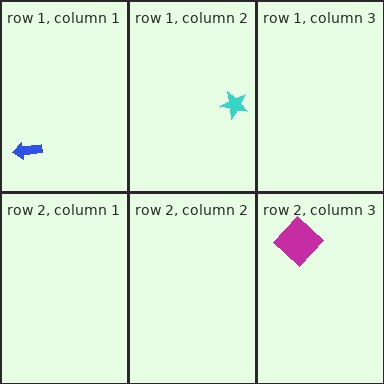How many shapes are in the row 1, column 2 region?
1.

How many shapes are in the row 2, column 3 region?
1.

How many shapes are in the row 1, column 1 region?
1.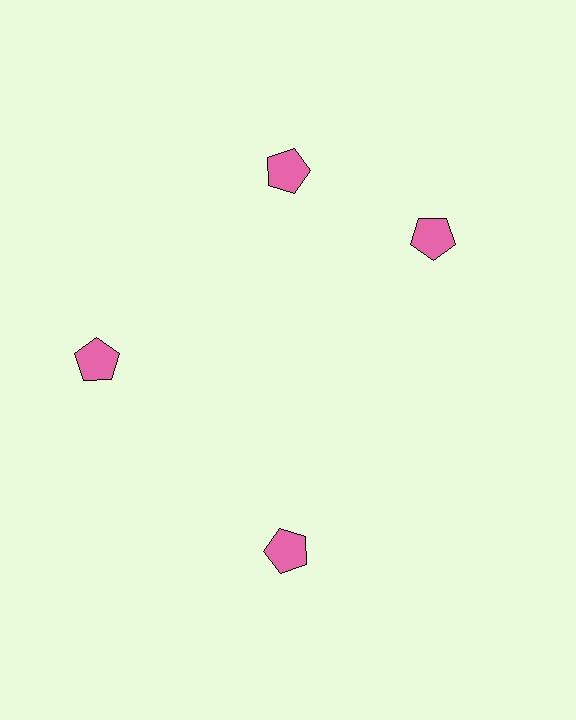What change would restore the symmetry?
The symmetry would be restored by rotating it back into even spacing with its neighbors so that all 4 pentagons sit at equal angles and equal distance from the center.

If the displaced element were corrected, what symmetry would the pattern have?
It would have 4-fold rotational symmetry — the pattern would map onto itself every 90 degrees.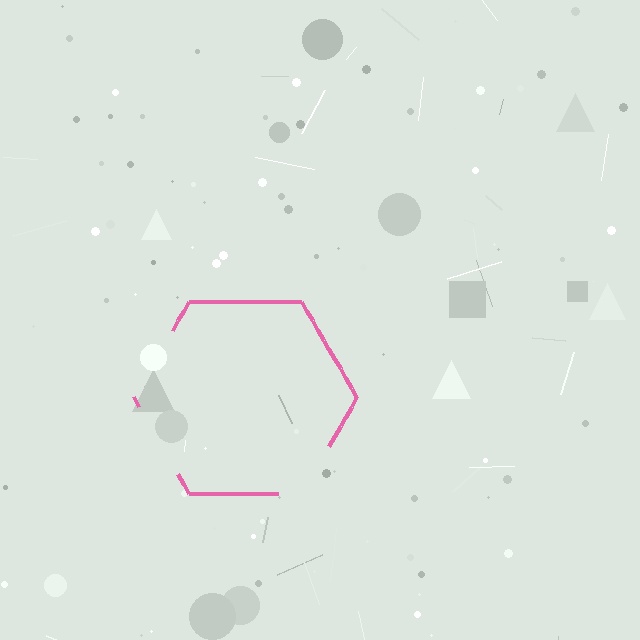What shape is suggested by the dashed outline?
The dashed outline suggests a hexagon.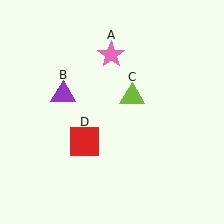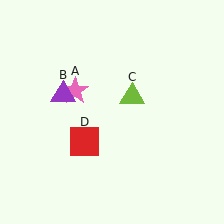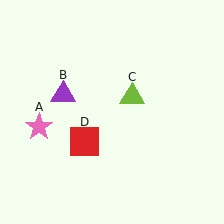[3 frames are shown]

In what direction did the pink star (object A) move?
The pink star (object A) moved down and to the left.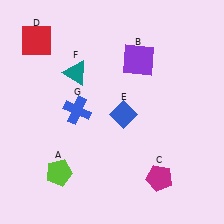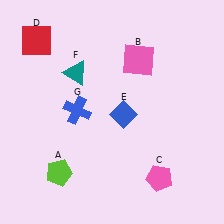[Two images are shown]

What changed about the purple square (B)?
In Image 1, B is purple. In Image 2, it changed to pink.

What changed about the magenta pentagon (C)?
In Image 1, C is magenta. In Image 2, it changed to pink.